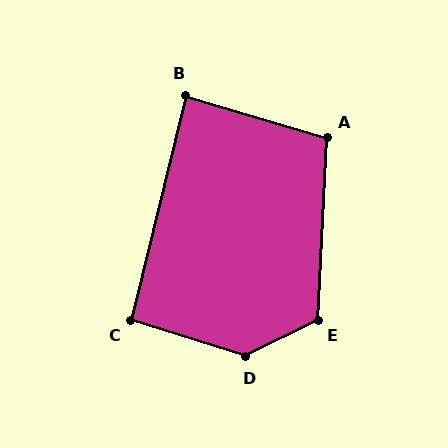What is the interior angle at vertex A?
Approximately 104 degrees (obtuse).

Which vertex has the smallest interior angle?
B, at approximately 87 degrees.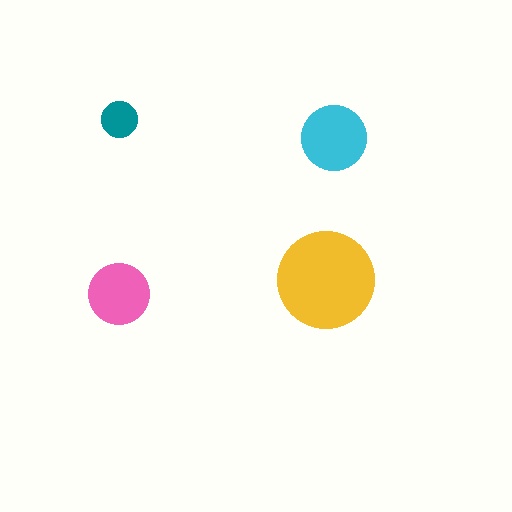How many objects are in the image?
There are 4 objects in the image.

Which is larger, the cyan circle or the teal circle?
The cyan one.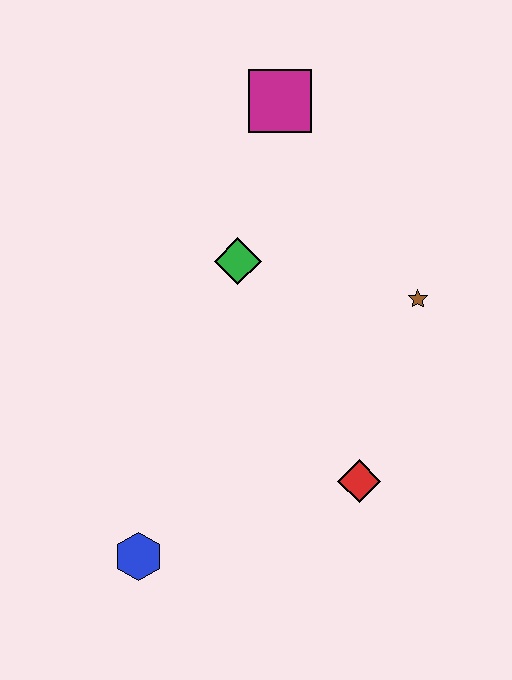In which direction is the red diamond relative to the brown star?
The red diamond is below the brown star.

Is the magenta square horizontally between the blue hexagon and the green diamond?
No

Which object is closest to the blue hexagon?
The red diamond is closest to the blue hexagon.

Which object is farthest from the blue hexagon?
The magenta square is farthest from the blue hexagon.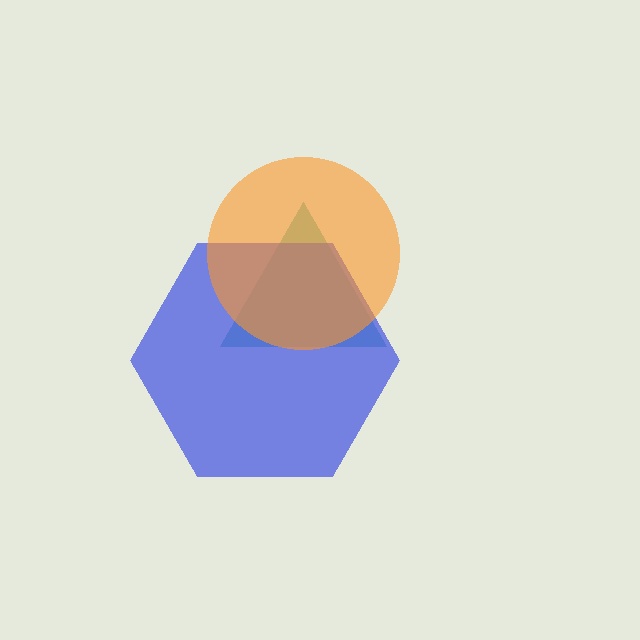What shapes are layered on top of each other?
The layered shapes are: a teal triangle, a blue hexagon, an orange circle.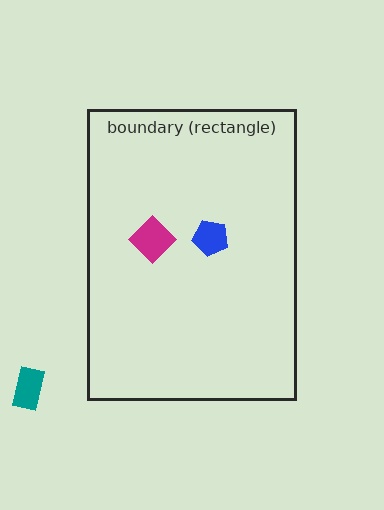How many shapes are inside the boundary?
2 inside, 1 outside.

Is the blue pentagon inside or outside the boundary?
Inside.